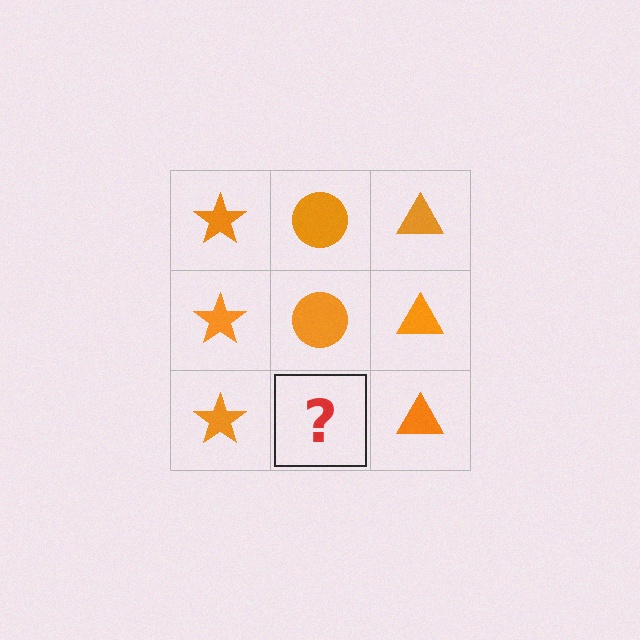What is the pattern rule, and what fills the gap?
The rule is that each column has a consistent shape. The gap should be filled with an orange circle.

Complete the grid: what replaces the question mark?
The question mark should be replaced with an orange circle.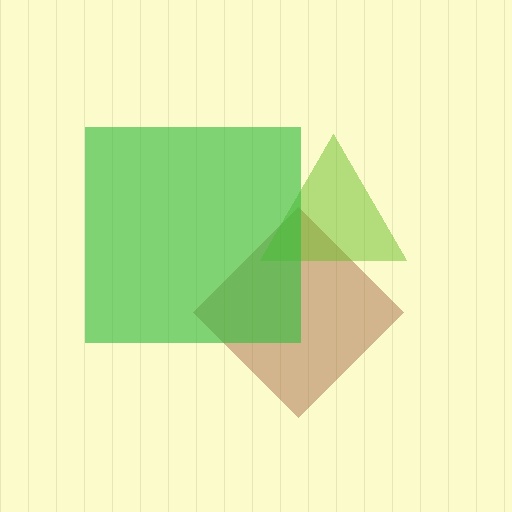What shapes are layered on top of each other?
The layered shapes are: a brown diamond, a lime triangle, a green square.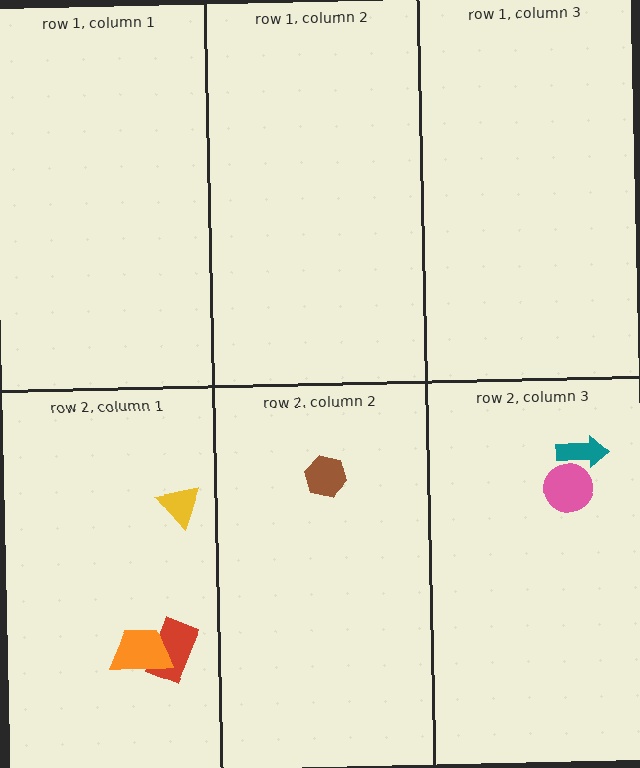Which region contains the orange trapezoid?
The row 2, column 1 region.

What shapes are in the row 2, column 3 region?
The pink circle, the teal arrow.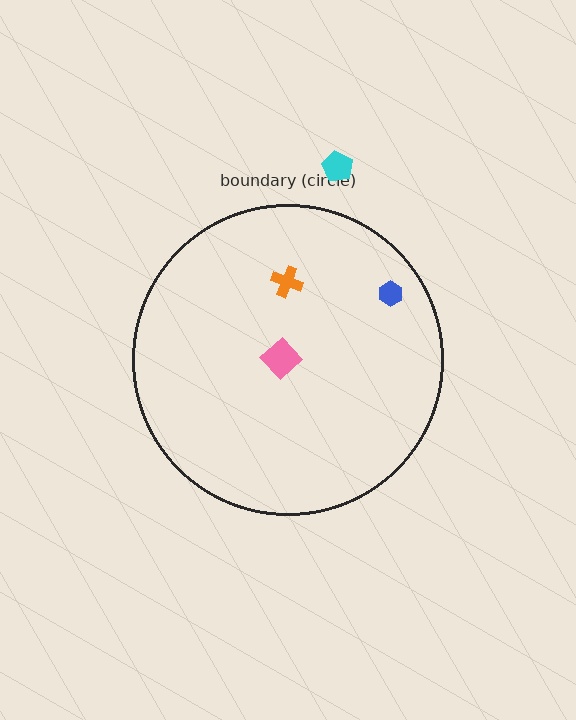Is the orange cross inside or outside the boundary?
Inside.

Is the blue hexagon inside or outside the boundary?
Inside.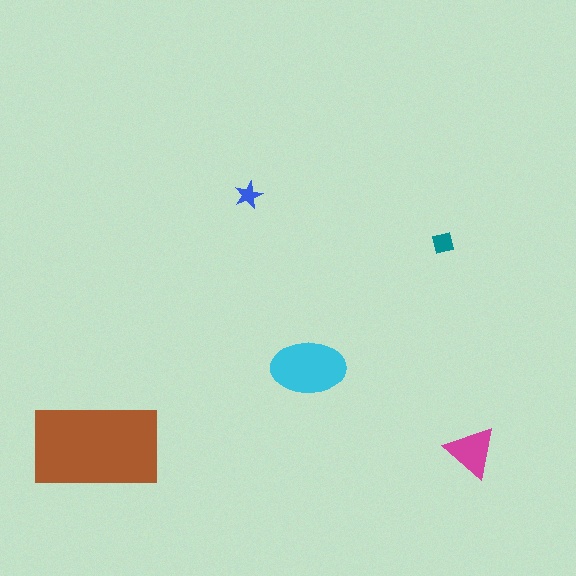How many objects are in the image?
There are 5 objects in the image.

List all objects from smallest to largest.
The blue star, the teal square, the magenta triangle, the cyan ellipse, the brown rectangle.